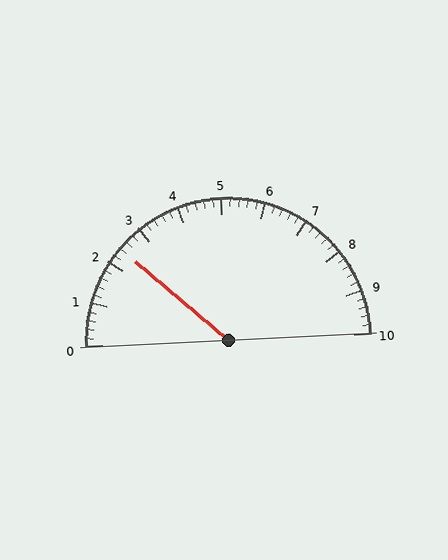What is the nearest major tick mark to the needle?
The nearest major tick mark is 2.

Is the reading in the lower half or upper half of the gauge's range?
The reading is in the lower half of the range (0 to 10).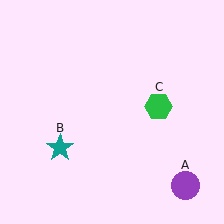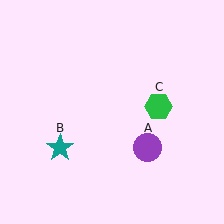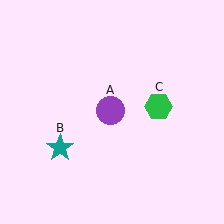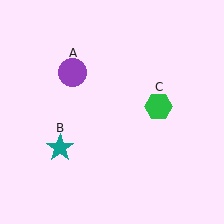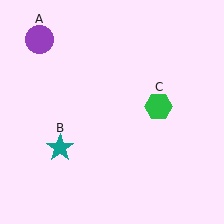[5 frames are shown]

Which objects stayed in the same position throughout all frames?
Teal star (object B) and green hexagon (object C) remained stationary.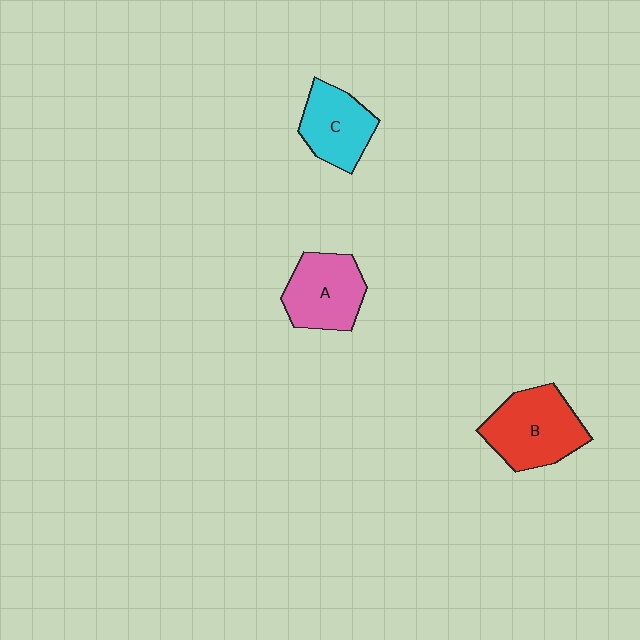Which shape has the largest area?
Shape B (red).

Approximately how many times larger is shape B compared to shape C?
Approximately 1.3 times.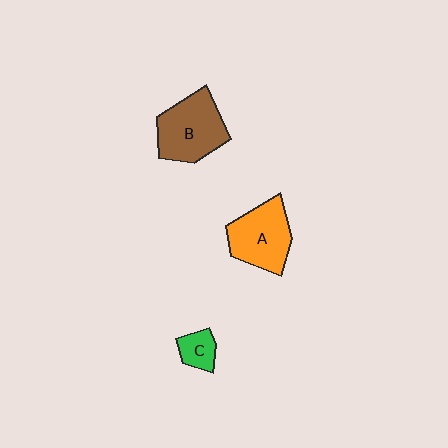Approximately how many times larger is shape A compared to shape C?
Approximately 2.8 times.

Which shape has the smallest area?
Shape C (green).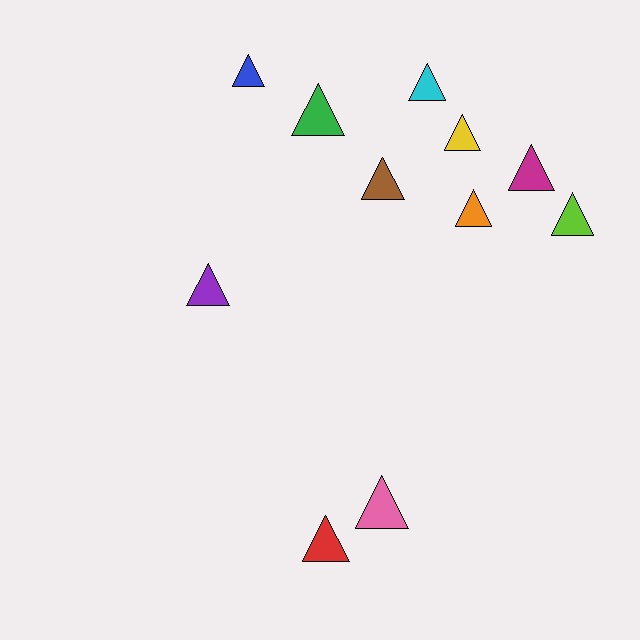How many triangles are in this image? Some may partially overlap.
There are 11 triangles.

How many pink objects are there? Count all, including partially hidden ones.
There is 1 pink object.